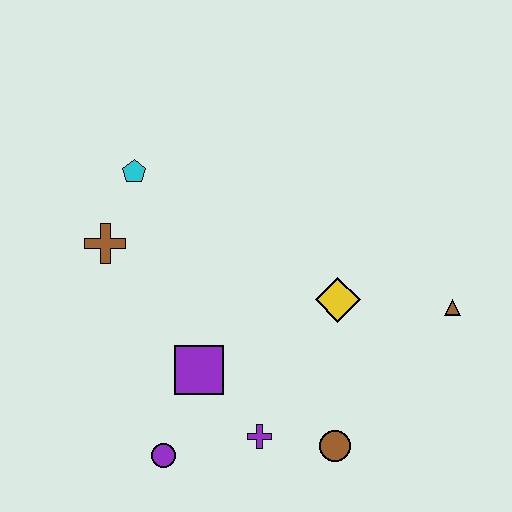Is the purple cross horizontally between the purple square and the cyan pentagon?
No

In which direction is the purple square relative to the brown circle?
The purple square is to the left of the brown circle.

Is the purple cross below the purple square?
Yes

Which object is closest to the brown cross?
The cyan pentagon is closest to the brown cross.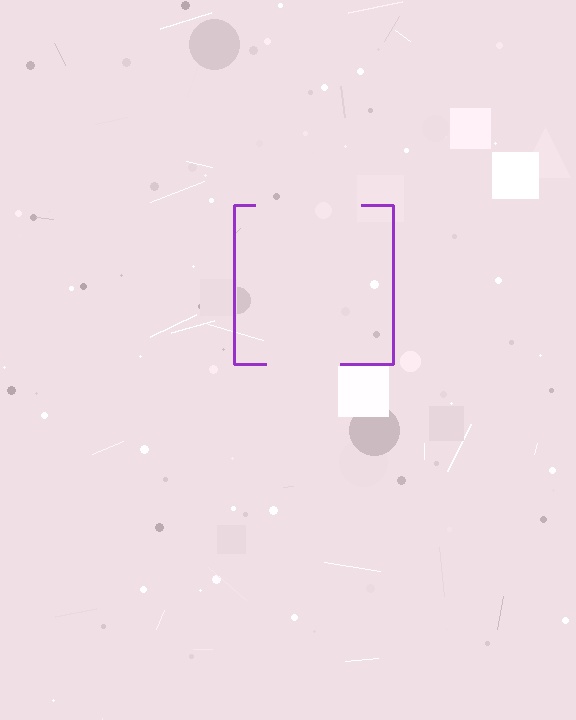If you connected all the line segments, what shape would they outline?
They would outline a square.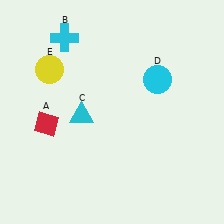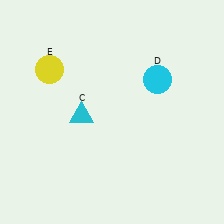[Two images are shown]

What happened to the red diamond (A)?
The red diamond (A) was removed in Image 2. It was in the bottom-left area of Image 1.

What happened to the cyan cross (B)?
The cyan cross (B) was removed in Image 2. It was in the top-left area of Image 1.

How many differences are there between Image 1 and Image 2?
There are 2 differences between the two images.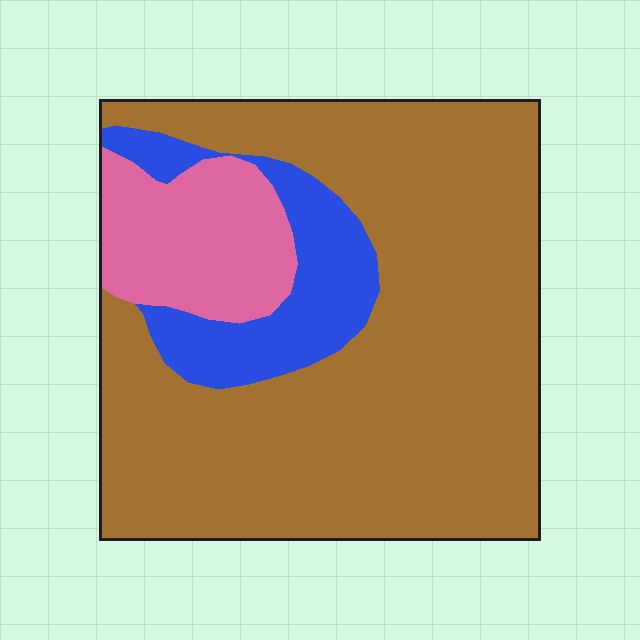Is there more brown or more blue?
Brown.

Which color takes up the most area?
Brown, at roughly 70%.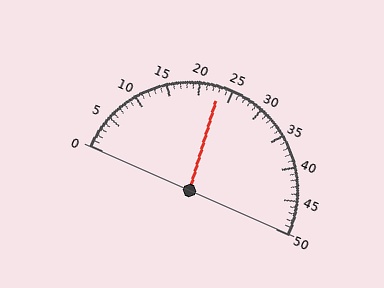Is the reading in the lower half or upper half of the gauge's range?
The reading is in the lower half of the range (0 to 50).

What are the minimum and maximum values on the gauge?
The gauge ranges from 0 to 50.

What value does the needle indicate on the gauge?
The needle indicates approximately 23.